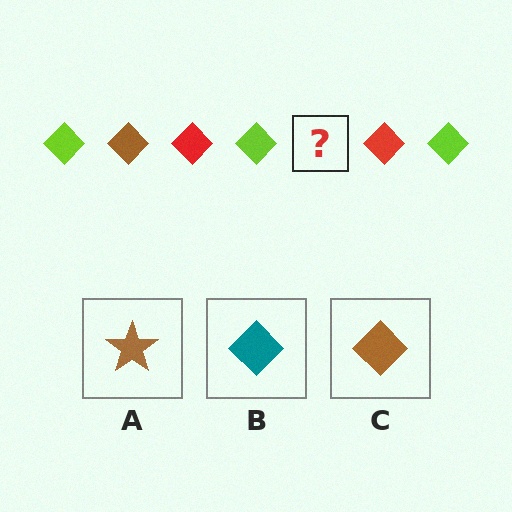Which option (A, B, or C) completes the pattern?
C.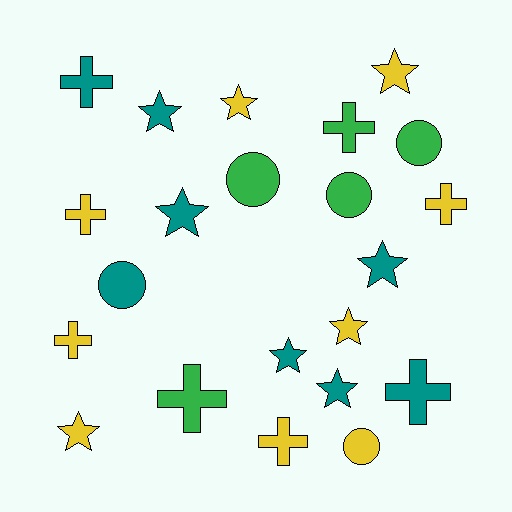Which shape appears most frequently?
Star, with 9 objects.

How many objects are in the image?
There are 22 objects.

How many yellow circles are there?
There is 1 yellow circle.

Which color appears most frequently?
Yellow, with 9 objects.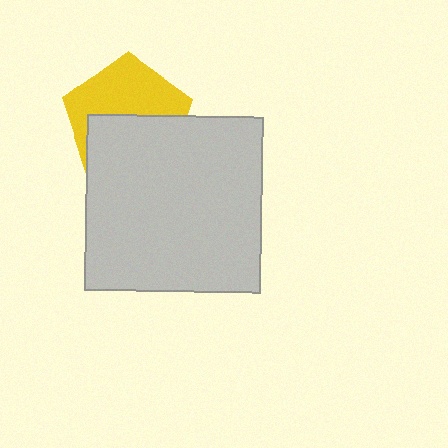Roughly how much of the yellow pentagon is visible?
About half of it is visible (roughly 50%).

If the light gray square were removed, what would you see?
You would see the complete yellow pentagon.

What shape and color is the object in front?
The object in front is a light gray square.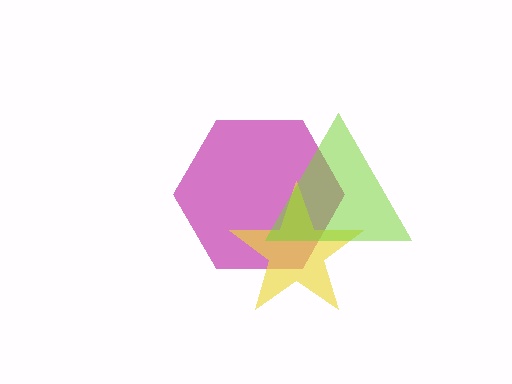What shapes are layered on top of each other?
The layered shapes are: a magenta hexagon, a yellow star, a lime triangle.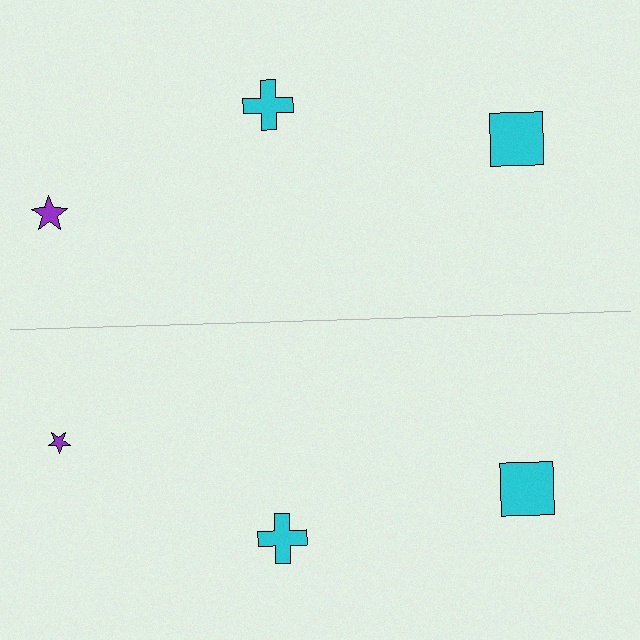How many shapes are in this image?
There are 6 shapes in this image.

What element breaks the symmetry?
The purple star on the bottom side has a different size than its mirror counterpart.